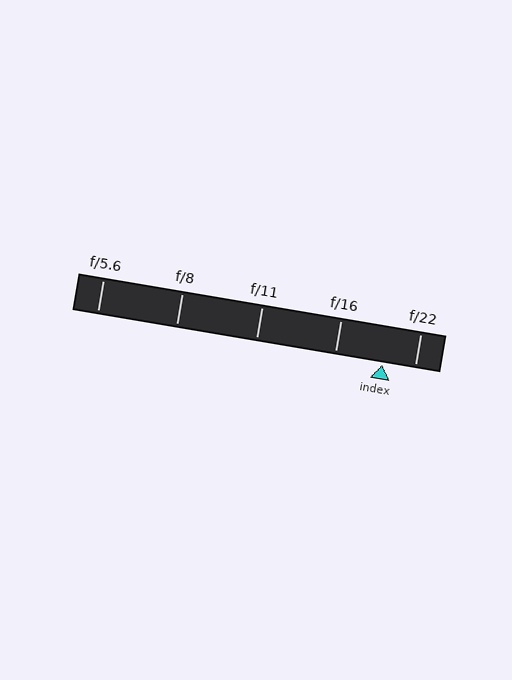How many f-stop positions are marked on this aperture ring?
There are 5 f-stop positions marked.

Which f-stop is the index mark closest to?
The index mark is closest to f/22.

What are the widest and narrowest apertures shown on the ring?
The widest aperture shown is f/5.6 and the narrowest is f/22.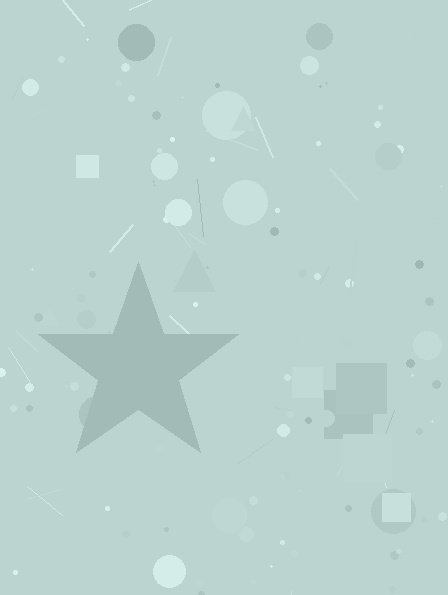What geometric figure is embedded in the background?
A star is embedded in the background.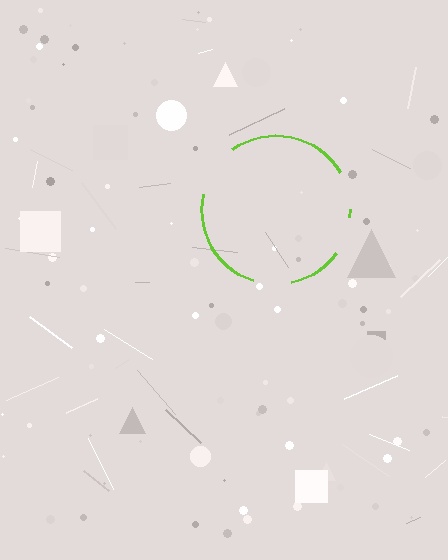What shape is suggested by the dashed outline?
The dashed outline suggests a circle.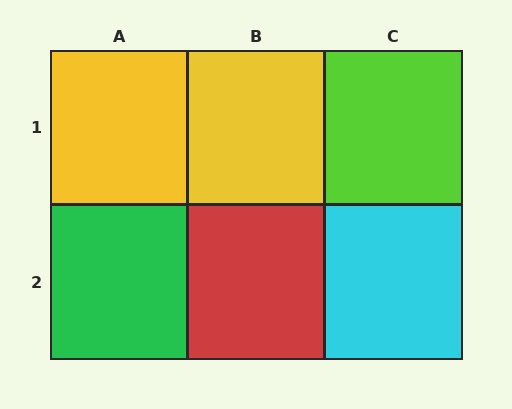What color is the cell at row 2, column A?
Green.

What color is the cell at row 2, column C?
Cyan.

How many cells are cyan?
1 cell is cyan.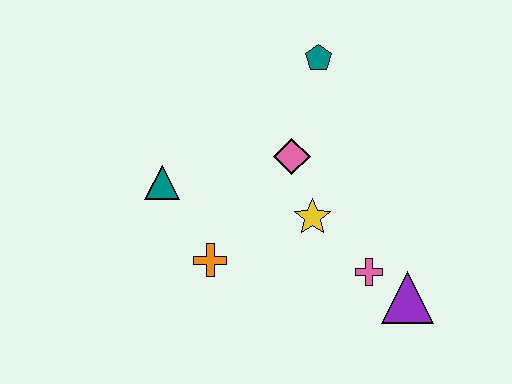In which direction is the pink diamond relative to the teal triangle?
The pink diamond is to the right of the teal triangle.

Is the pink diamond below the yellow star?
No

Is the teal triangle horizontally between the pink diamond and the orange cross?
No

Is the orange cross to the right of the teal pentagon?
No